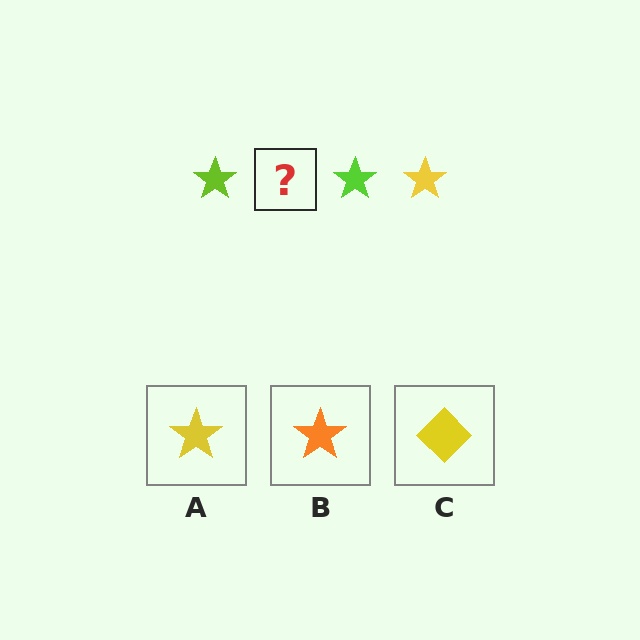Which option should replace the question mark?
Option A.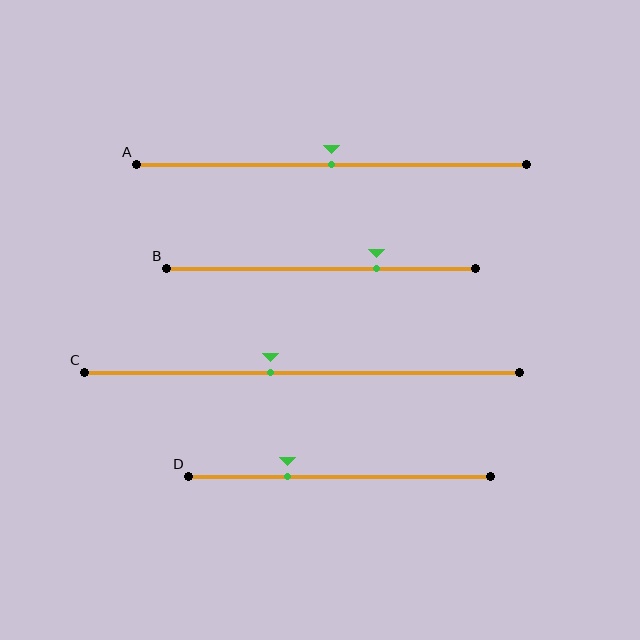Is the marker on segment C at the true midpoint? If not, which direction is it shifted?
No, the marker on segment C is shifted to the left by about 7% of the segment length.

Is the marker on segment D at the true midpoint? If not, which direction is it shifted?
No, the marker on segment D is shifted to the left by about 17% of the segment length.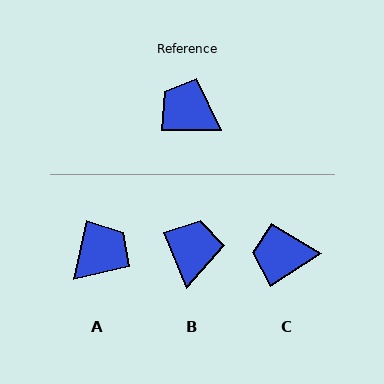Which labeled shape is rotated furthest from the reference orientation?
A, about 103 degrees away.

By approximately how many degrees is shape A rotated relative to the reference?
Approximately 103 degrees clockwise.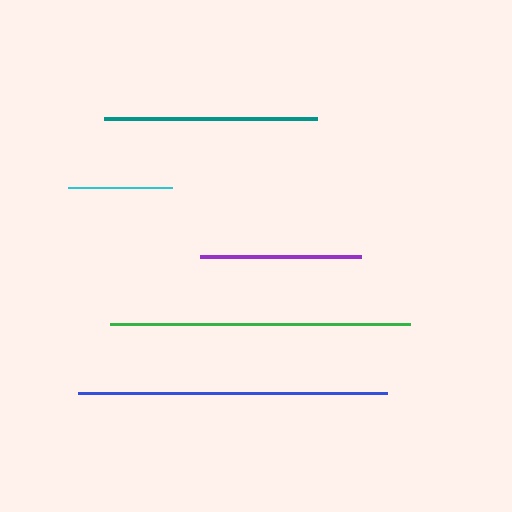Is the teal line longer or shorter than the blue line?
The blue line is longer than the teal line.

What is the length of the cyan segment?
The cyan segment is approximately 104 pixels long.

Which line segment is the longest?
The blue line is the longest at approximately 309 pixels.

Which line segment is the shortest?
The cyan line is the shortest at approximately 104 pixels.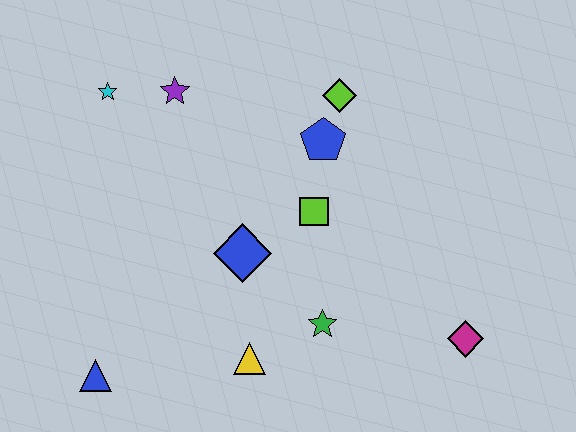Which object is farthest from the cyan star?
The magenta diamond is farthest from the cyan star.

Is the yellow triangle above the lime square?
No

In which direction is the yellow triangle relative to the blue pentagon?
The yellow triangle is below the blue pentagon.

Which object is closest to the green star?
The yellow triangle is closest to the green star.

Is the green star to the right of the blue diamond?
Yes